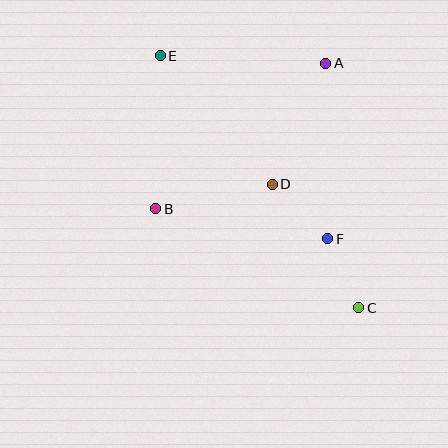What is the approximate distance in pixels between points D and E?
The distance between D and E is approximately 170 pixels.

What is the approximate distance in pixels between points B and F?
The distance between B and F is approximately 175 pixels.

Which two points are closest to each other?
Points C and F are closest to each other.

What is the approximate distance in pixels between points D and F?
The distance between D and F is approximately 78 pixels.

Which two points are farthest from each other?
Points C and E are farthest from each other.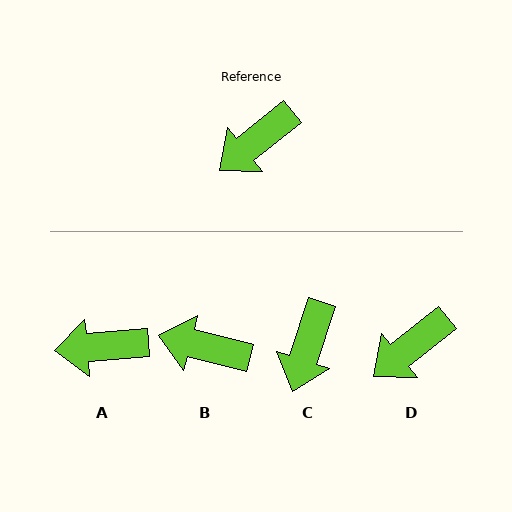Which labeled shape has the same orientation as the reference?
D.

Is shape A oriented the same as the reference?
No, it is off by about 34 degrees.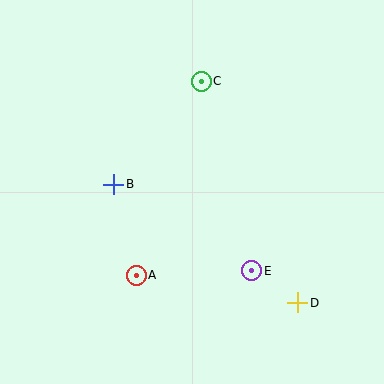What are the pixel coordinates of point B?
Point B is at (114, 184).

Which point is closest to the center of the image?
Point B at (114, 184) is closest to the center.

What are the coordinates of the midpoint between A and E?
The midpoint between A and E is at (194, 273).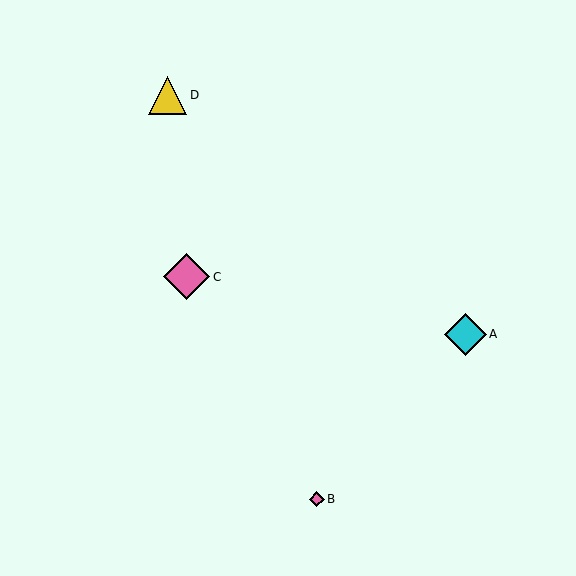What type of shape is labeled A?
Shape A is a cyan diamond.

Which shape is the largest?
The pink diamond (labeled C) is the largest.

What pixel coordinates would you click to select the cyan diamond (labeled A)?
Click at (465, 334) to select the cyan diamond A.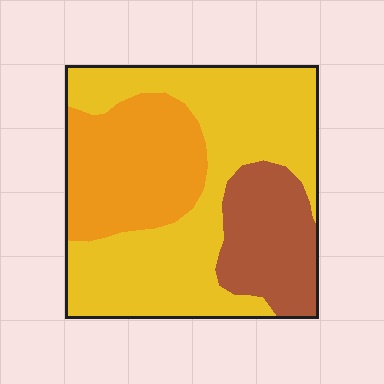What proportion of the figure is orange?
Orange takes up between a quarter and a half of the figure.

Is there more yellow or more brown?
Yellow.